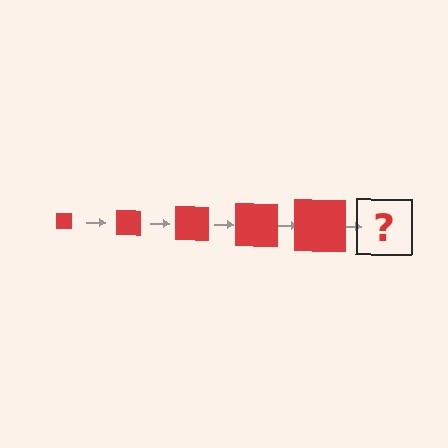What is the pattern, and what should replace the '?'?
The pattern is that the square gets progressively larger each step. The '?' should be a red square, larger than the previous one.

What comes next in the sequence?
The next element should be a red square, larger than the previous one.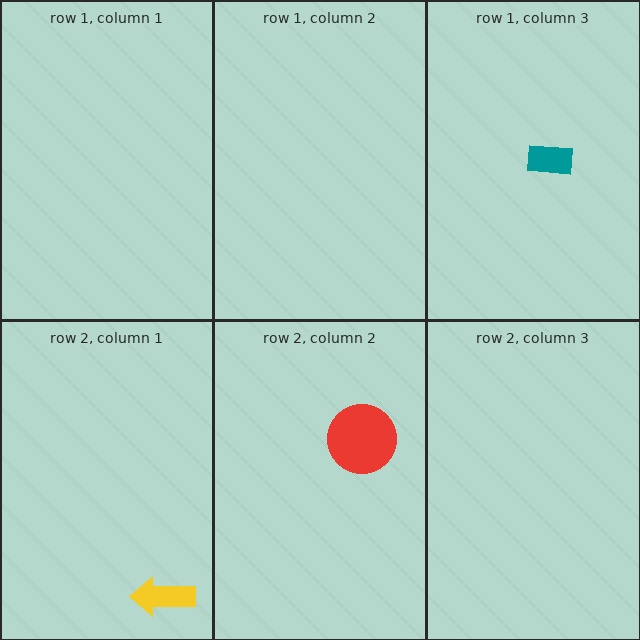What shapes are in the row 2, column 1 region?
The yellow arrow.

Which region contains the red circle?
The row 2, column 2 region.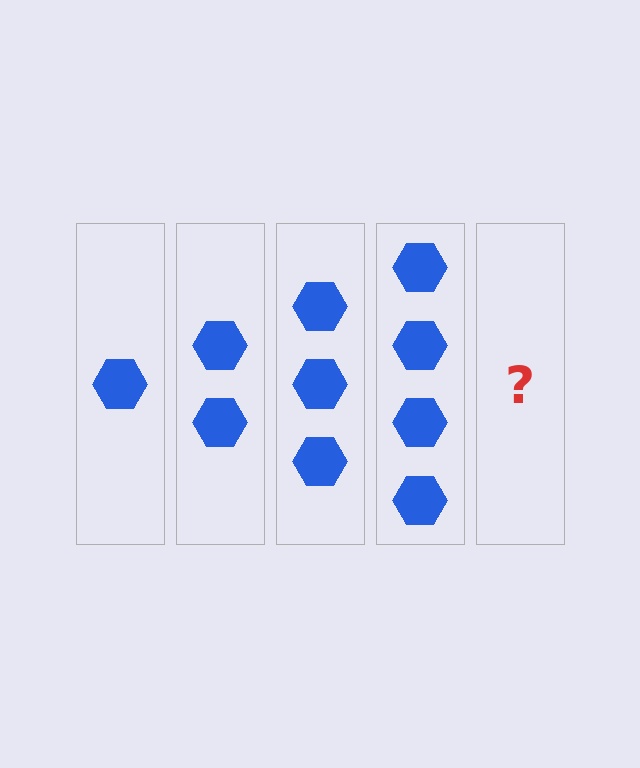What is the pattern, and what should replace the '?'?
The pattern is that each step adds one more hexagon. The '?' should be 5 hexagons.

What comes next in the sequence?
The next element should be 5 hexagons.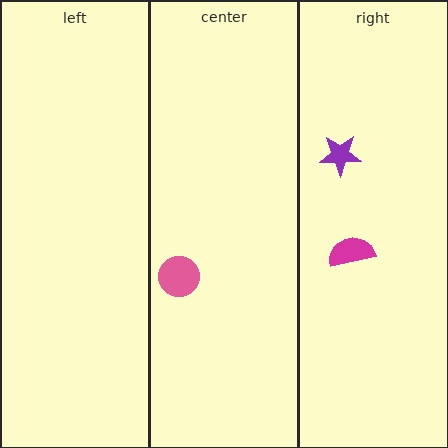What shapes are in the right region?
The magenta semicircle, the purple star.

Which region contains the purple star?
The right region.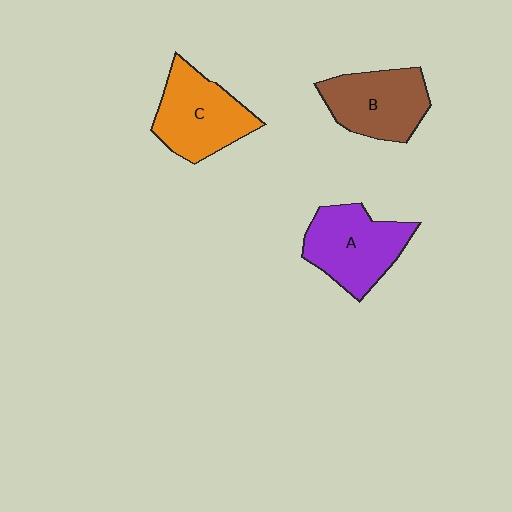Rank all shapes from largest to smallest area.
From largest to smallest: A (purple), C (orange), B (brown).